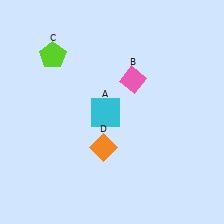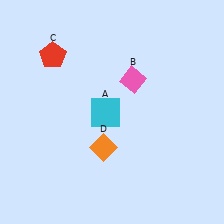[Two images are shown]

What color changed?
The pentagon (C) changed from lime in Image 1 to red in Image 2.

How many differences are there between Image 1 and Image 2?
There is 1 difference between the two images.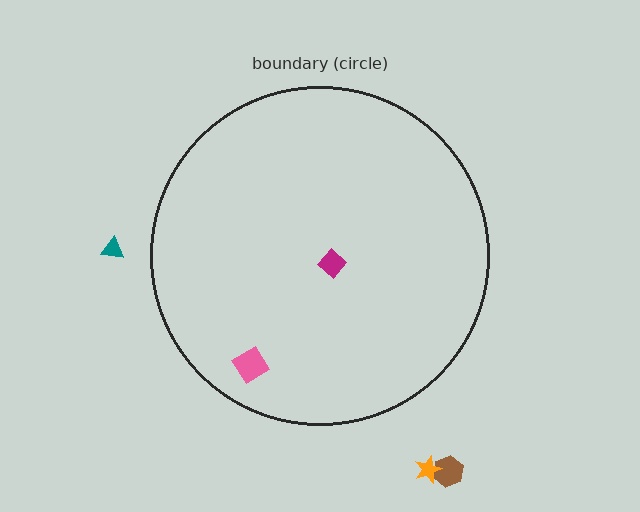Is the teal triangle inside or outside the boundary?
Outside.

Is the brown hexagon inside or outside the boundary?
Outside.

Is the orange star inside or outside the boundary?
Outside.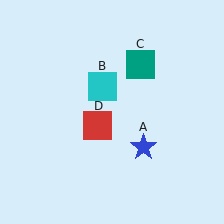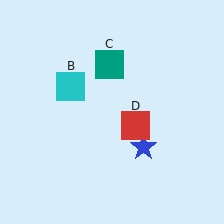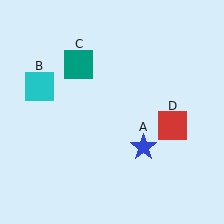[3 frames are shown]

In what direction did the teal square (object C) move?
The teal square (object C) moved left.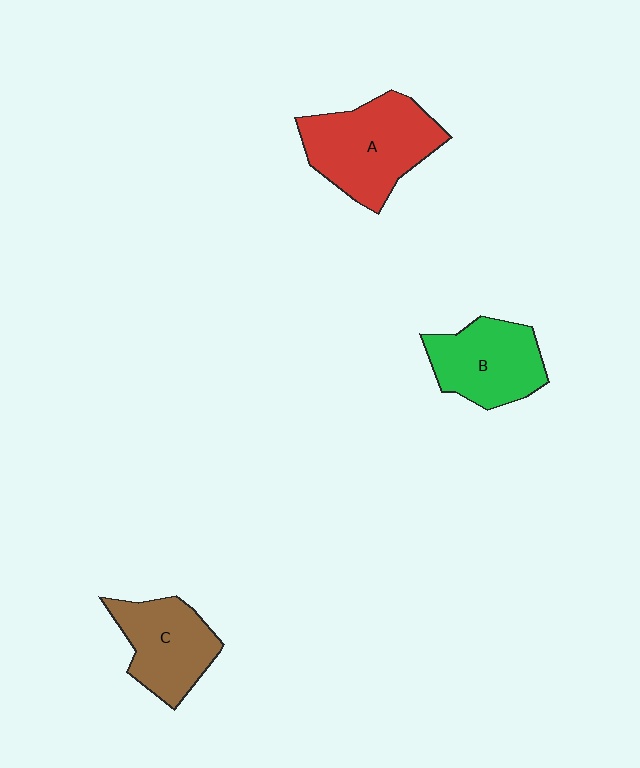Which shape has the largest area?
Shape A (red).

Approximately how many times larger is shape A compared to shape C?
Approximately 1.3 times.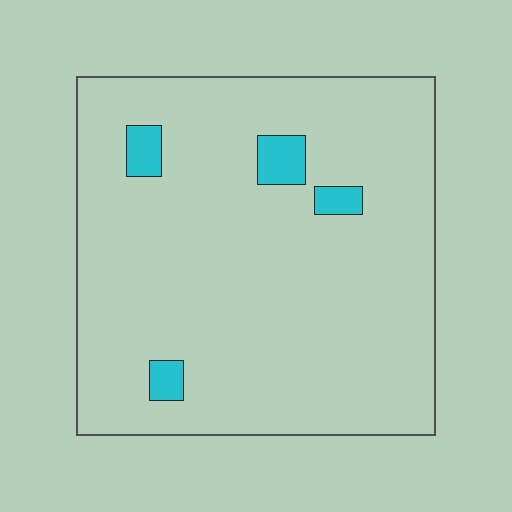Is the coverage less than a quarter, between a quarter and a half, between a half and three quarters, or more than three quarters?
Less than a quarter.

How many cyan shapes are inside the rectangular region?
4.